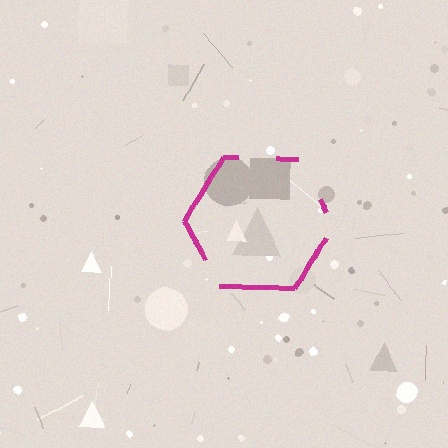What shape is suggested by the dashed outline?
The dashed outline suggests a hexagon.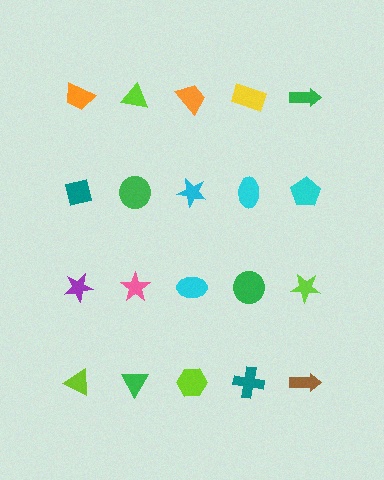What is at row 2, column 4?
A cyan ellipse.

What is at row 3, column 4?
A green circle.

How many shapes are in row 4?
5 shapes.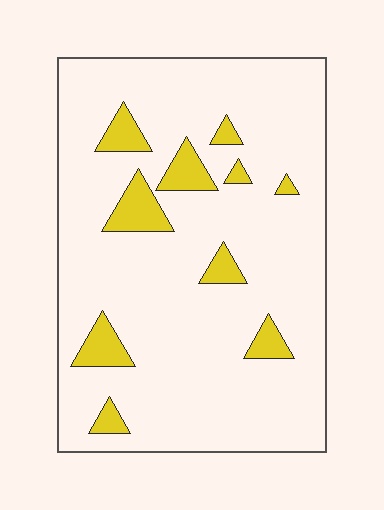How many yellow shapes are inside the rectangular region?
10.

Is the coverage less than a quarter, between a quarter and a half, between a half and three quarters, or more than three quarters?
Less than a quarter.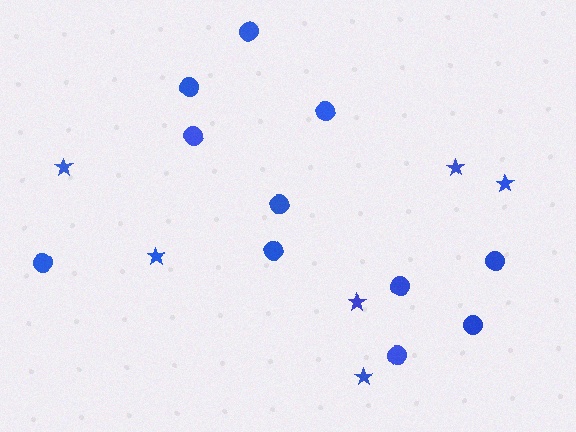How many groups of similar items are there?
There are 2 groups: one group of stars (6) and one group of circles (11).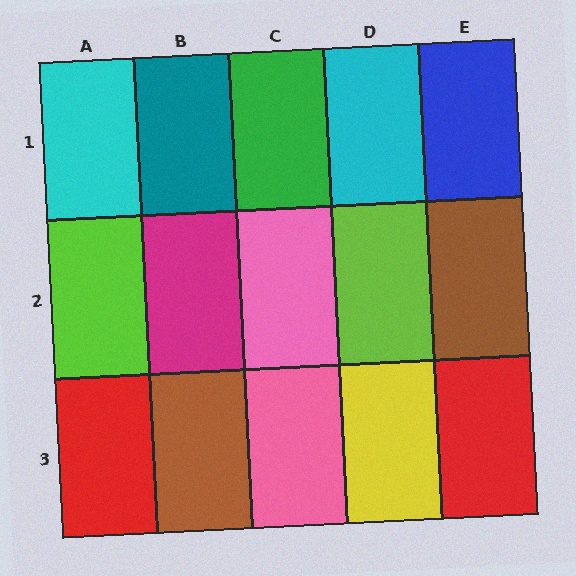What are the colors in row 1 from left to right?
Cyan, teal, green, cyan, blue.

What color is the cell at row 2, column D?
Lime.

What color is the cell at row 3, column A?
Red.